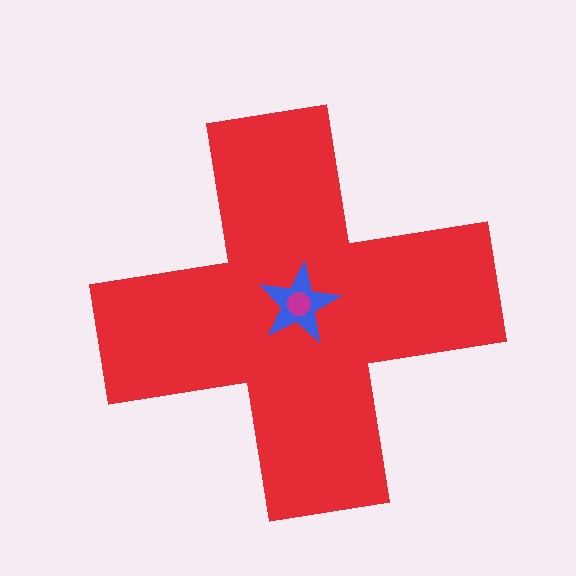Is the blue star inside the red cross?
Yes.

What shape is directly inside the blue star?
The magenta circle.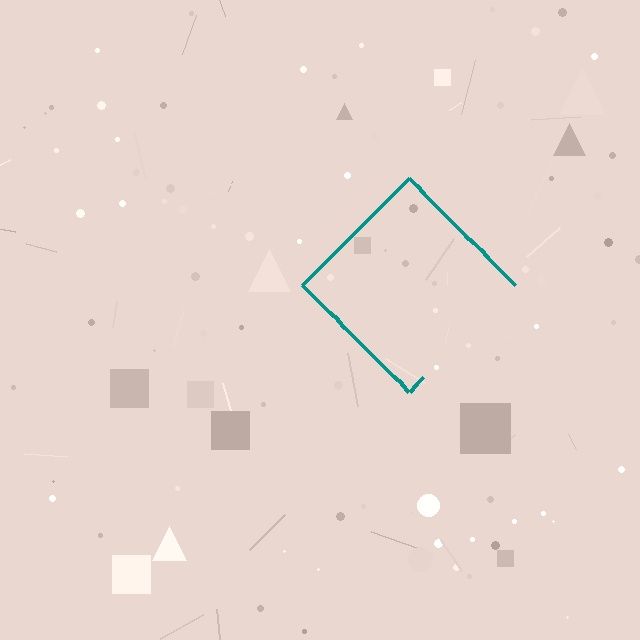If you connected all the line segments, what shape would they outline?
They would outline a diamond.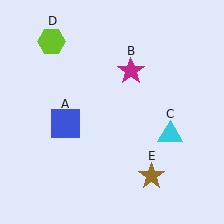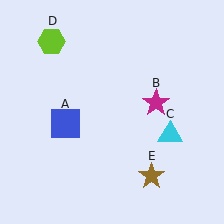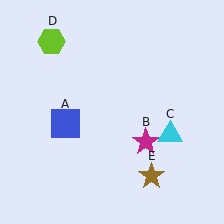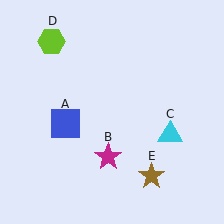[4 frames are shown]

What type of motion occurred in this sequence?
The magenta star (object B) rotated clockwise around the center of the scene.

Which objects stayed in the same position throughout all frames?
Blue square (object A) and cyan triangle (object C) and lime hexagon (object D) and brown star (object E) remained stationary.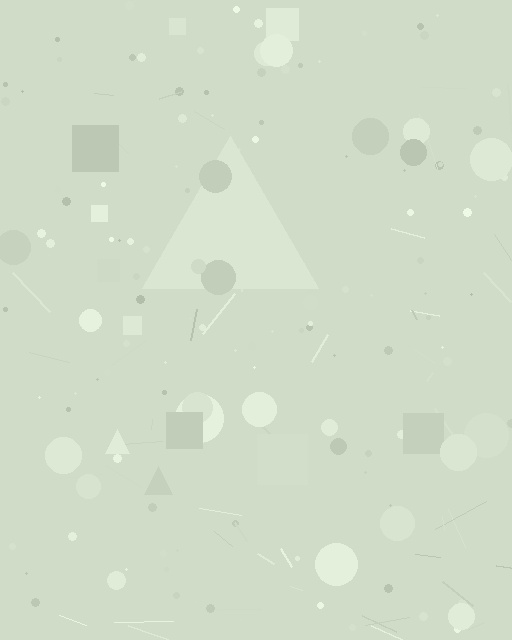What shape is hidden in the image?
A triangle is hidden in the image.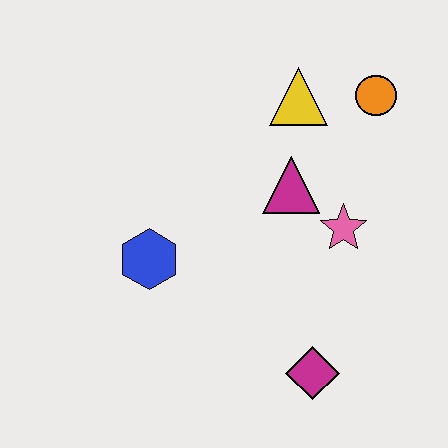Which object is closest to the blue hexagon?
The magenta triangle is closest to the blue hexagon.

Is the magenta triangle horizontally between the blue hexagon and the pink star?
Yes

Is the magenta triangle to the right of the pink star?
No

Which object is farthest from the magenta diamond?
The orange circle is farthest from the magenta diamond.